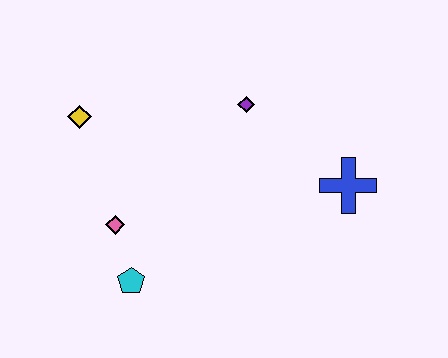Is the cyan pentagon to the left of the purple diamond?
Yes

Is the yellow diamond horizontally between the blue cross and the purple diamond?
No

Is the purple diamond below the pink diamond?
No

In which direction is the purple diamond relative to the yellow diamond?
The purple diamond is to the right of the yellow diamond.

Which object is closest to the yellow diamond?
The pink diamond is closest to the yellow diamond.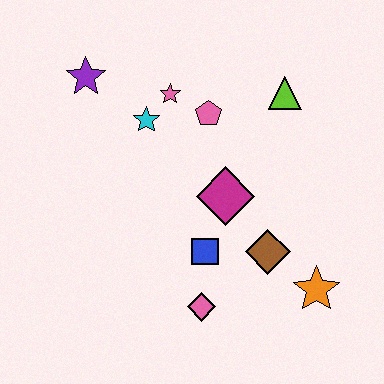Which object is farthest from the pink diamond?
The purple star is farthest from the pink diamond.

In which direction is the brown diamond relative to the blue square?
The brown diamond is to the right of the blue square.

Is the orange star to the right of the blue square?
Yes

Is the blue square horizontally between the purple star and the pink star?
No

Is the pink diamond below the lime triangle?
Yes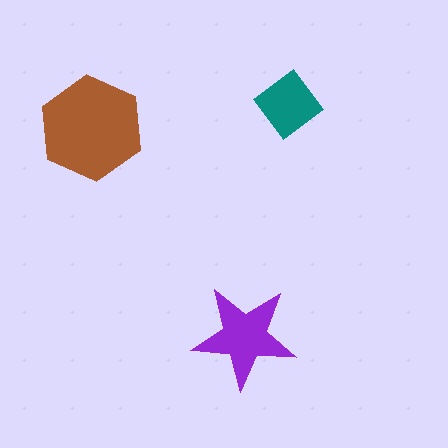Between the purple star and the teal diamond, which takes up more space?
The purple star.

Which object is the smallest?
The teal diamond.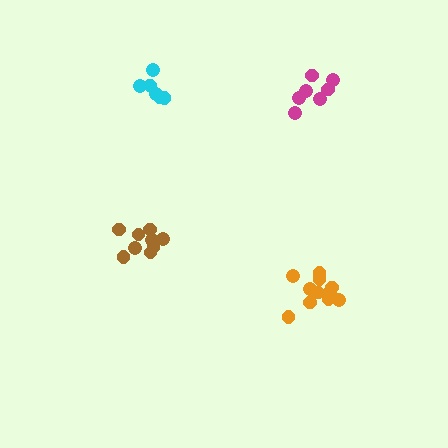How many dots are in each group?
Group 1: 12 dots, Group 2: 7 dots, Group 3: 9 dots, Group 4: 6 dots (34 total).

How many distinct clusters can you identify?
There are 4 distinct clusters.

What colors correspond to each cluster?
The clusters are colored: orange, magenta, brown, cyan.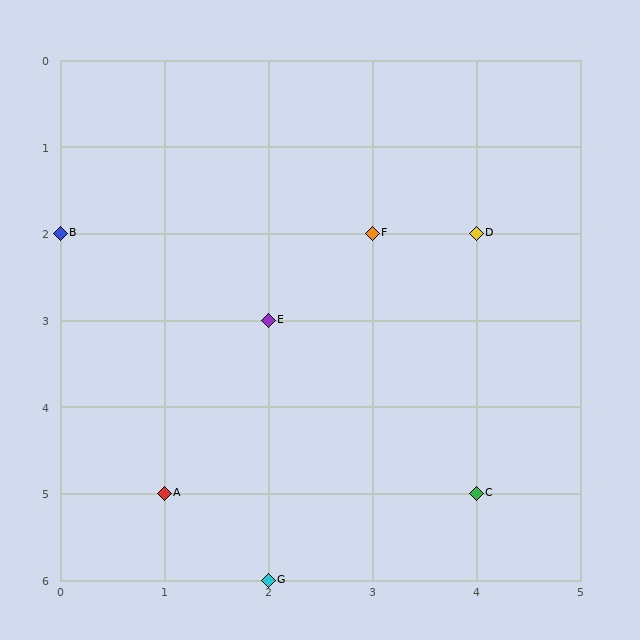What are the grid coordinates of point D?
Point D is at grid coordinates (4, 2).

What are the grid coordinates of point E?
Point E is at grid coordinates (2, 3).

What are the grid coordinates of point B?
Point B is at grid coordinates (0, 2).